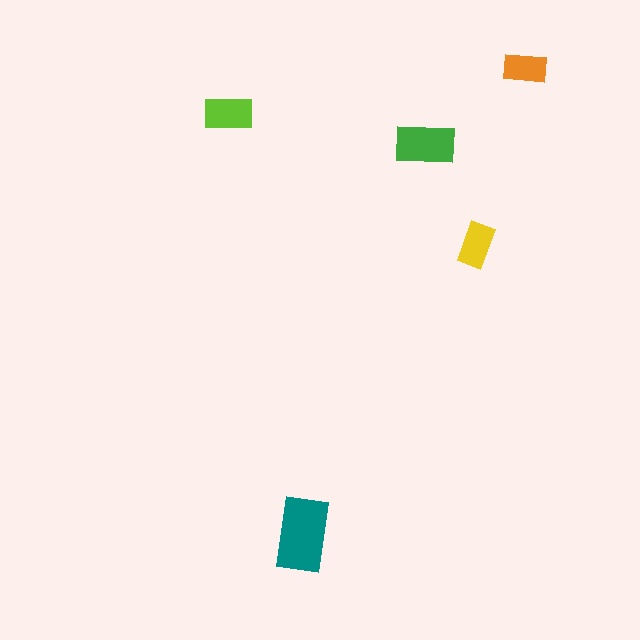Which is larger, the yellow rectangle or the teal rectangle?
The teal one.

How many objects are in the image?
There are 5 objects in the image.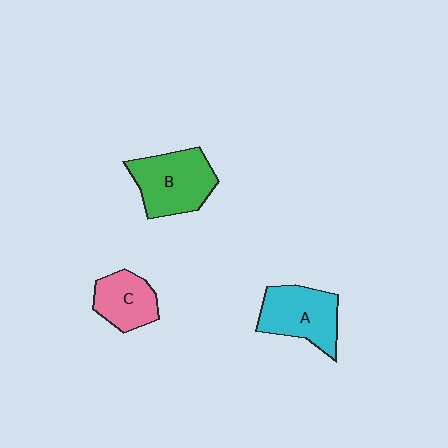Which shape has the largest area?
Shape B (green).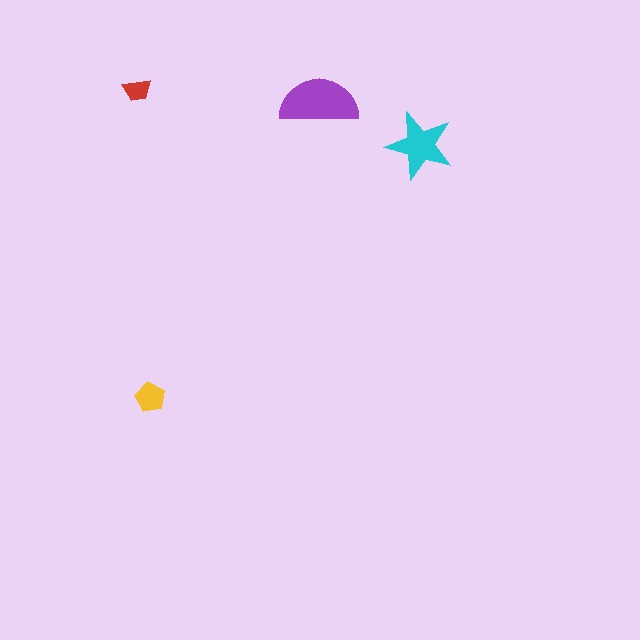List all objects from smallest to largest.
The red trapezoid, the yellow pentagon, the cyan star, the purple semicircle.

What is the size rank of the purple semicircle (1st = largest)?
1st.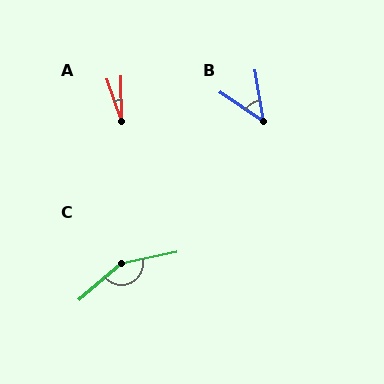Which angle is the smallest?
A, at approximately 19 degrees.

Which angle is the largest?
C, at approximately 151 degrees.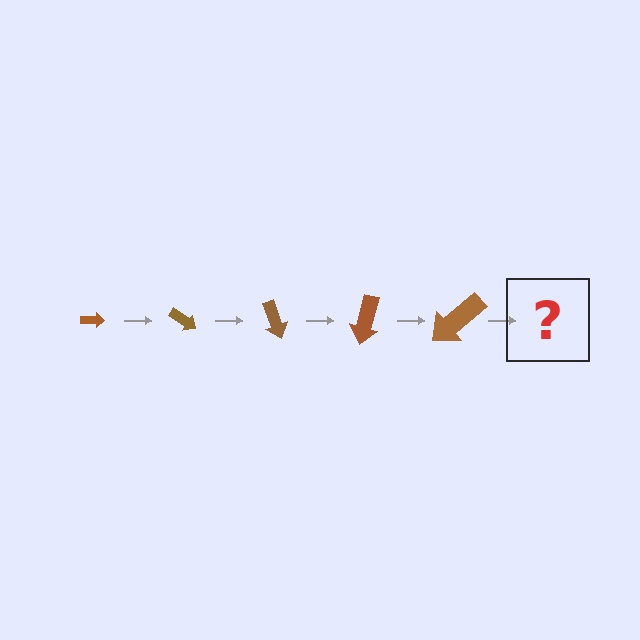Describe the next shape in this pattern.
It should be an arrow, larger than the previous one and rotated 175 degrees from the start.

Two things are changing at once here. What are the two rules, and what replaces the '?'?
The two rules are that the arrow grows larger each step and it rotates 35 degrees each step. The '?' should be an arrow, larger than the previous one and rotated 175 degrees from the start.